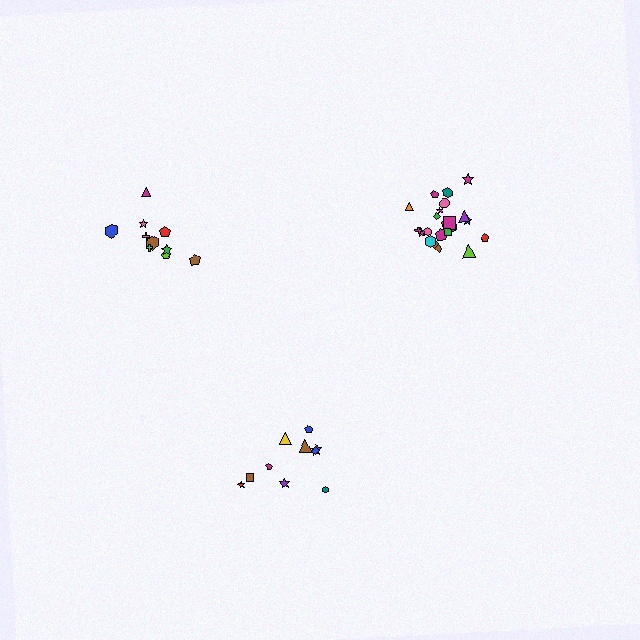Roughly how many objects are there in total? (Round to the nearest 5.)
Roughly 40 objects in total.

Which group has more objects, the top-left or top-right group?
The top-right group.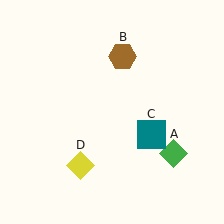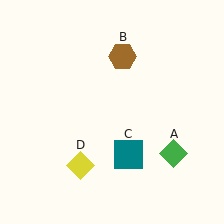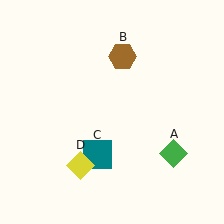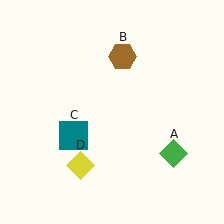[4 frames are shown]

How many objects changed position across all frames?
1 object changed position: teal square (object C).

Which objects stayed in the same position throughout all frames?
Green diamond (object A) and brown hexagon (object B) and yellow diamond (object D) remained stationary.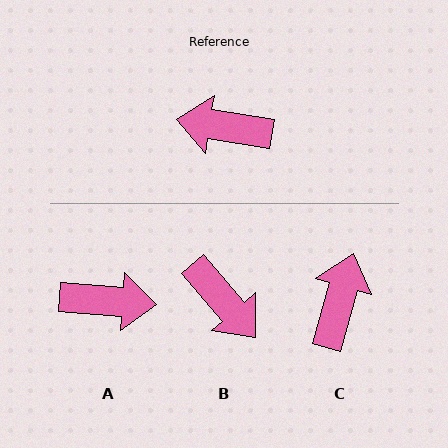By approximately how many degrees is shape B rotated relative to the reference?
Approximately 140 degrees counter-clockwise.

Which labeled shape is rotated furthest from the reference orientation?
A, about 176 degrees away.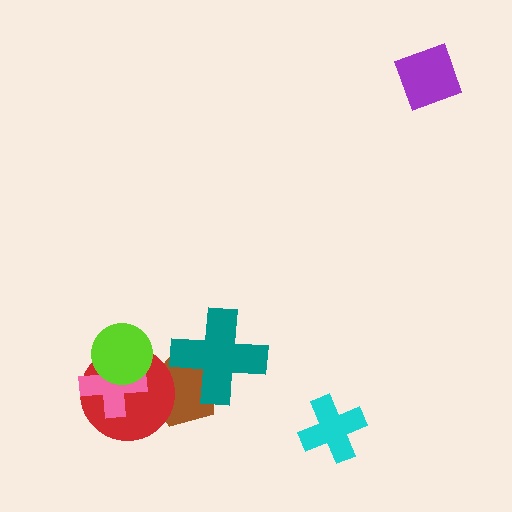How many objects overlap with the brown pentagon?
2 objects overlap with the brown pentagon.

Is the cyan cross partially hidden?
No, no other shape covers it.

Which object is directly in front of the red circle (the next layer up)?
The pink cross is directly in front of the red circle.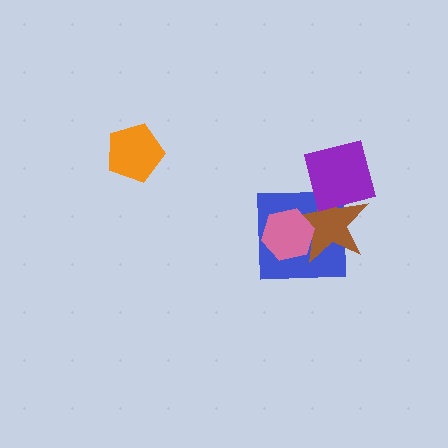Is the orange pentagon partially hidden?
No, no other shape covers it.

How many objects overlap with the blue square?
2 objects overlap with the blue square.